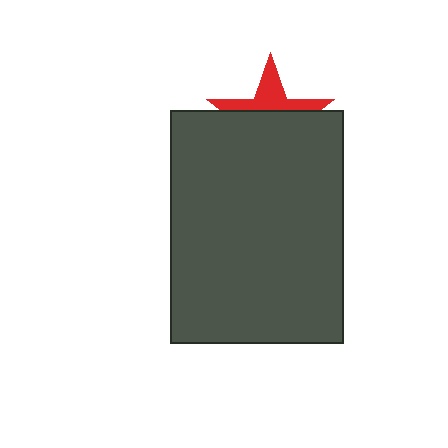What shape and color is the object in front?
The object in front is a dark gray rectangle.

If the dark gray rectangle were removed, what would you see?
You would see the complete red star.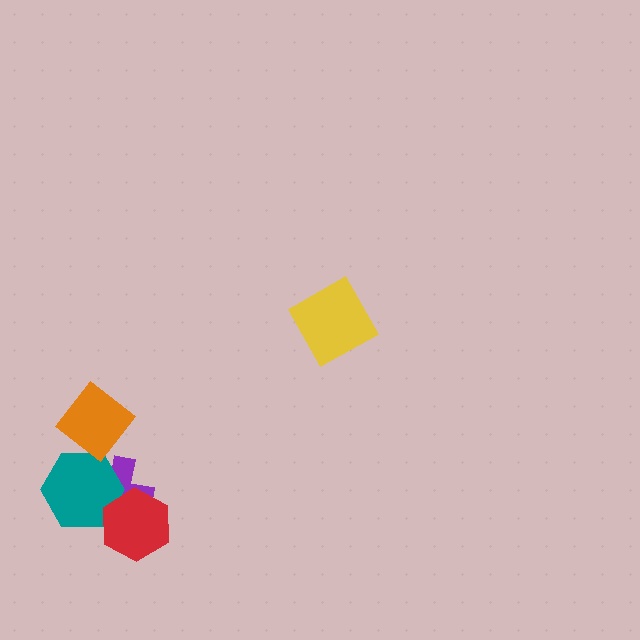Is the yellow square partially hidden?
No, no other shape covers it.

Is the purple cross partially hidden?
Yes, it is partially covered by another shape.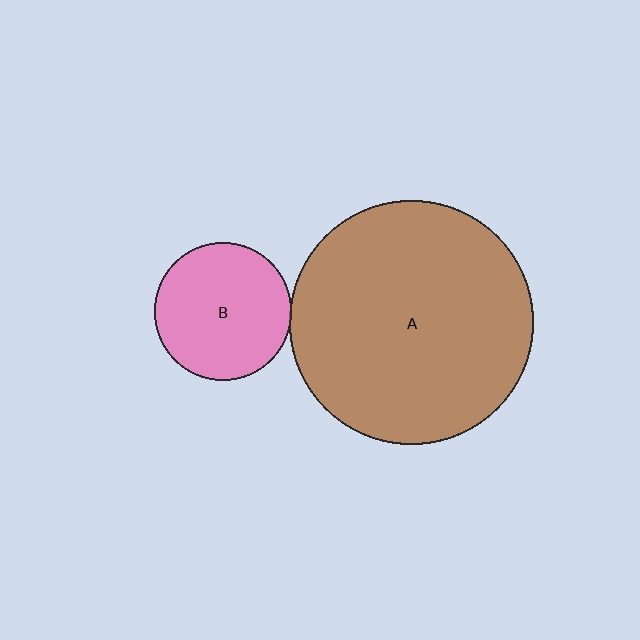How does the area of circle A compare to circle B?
Approximately 3.2 times.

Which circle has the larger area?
Circle A (brown).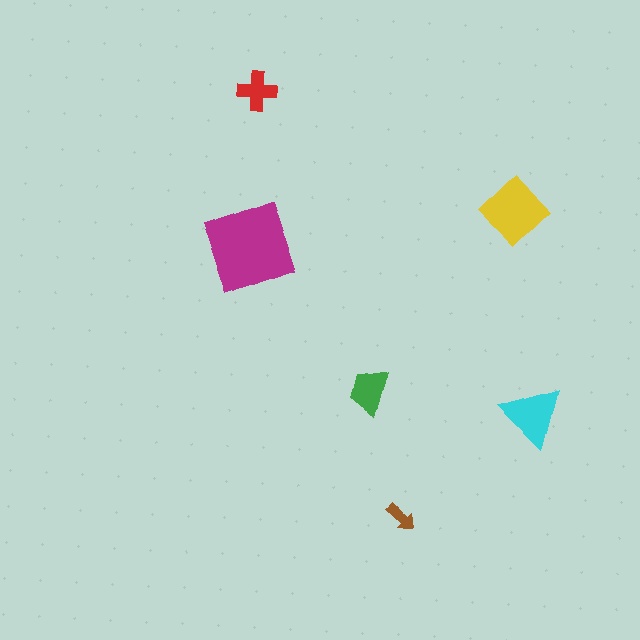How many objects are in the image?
There are 6 objects in the image.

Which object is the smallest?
The brown arrow.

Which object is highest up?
The red cross is topmost.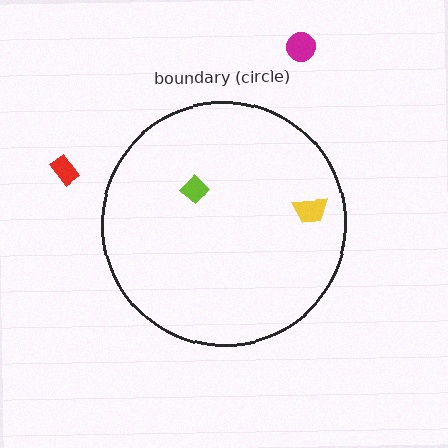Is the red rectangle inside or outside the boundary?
Outside.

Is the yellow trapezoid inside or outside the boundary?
Inside.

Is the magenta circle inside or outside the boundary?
Outside.